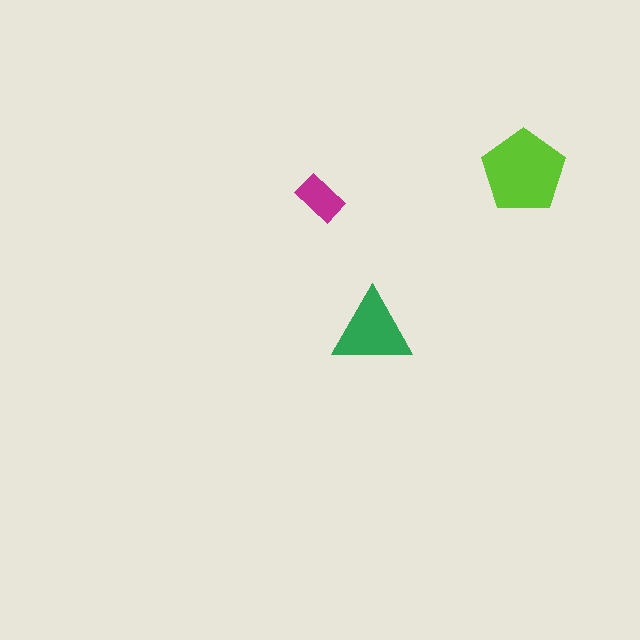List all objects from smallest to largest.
The magenta rectangle, the green triangle, the lime pentagon.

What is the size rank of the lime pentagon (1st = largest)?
1st.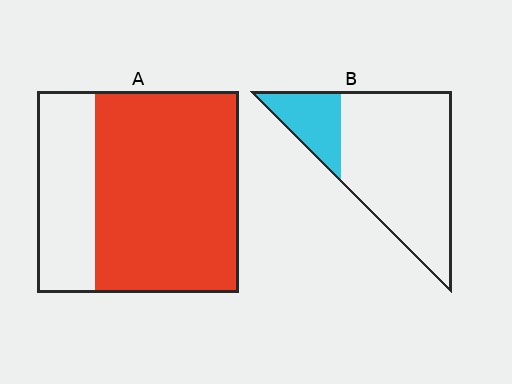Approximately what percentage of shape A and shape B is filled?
A is approximately 70% and B is approximately 20%.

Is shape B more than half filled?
No.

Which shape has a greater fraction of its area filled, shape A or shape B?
Shape A.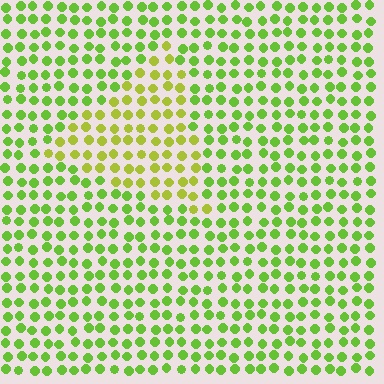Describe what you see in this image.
The image is filled with small lime elements in a uniform arrangement. A triangle-shaped region is visible where the elements are tinted to a slightly different hue, forming a subtle color boundary.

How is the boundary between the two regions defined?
The boundary is defined purely by a slight shift in hue (about 28 degrees). Spacing, size, and orientation are identical on both sides.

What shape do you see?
I see a triangle.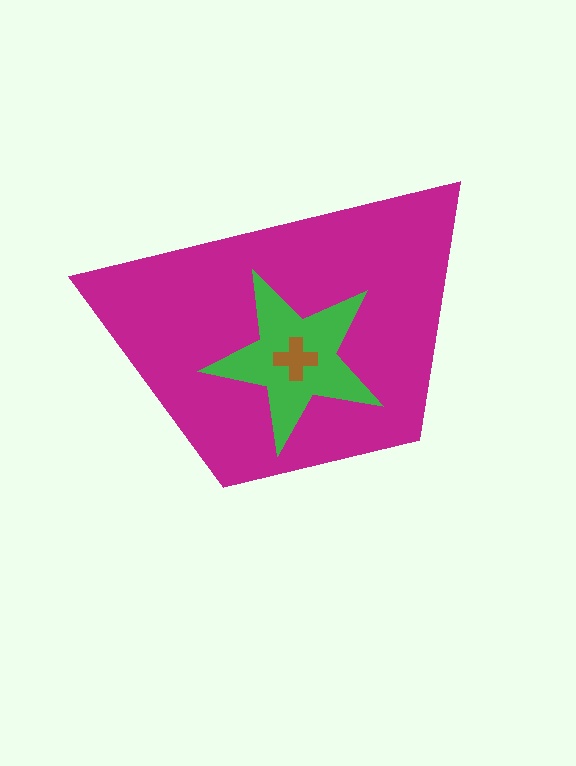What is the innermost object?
The brown cross.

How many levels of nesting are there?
3.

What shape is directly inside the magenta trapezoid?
The green star.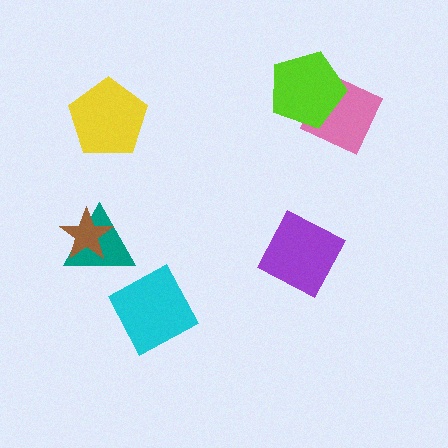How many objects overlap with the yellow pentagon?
0 objects overlap with the yellow pentagon.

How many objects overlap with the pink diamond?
1 object overlaps with the pink diamond.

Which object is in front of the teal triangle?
The brown star is in front of the teal triangle.